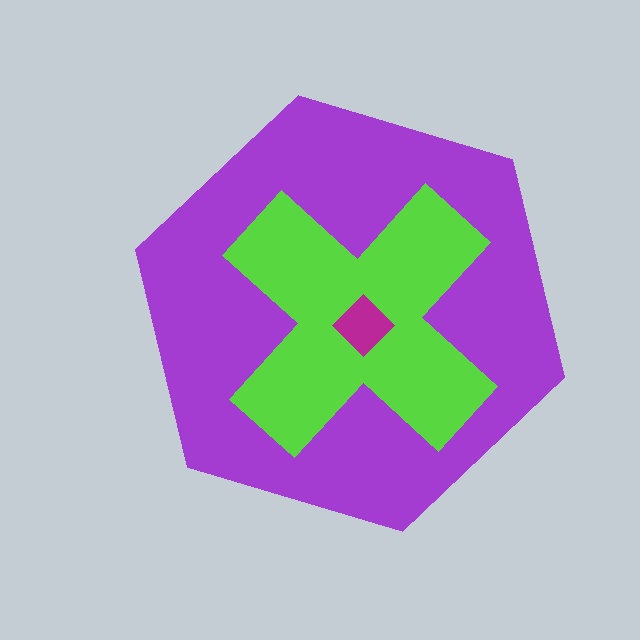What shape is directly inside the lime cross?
The magenta diamond.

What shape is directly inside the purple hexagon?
The lime cross.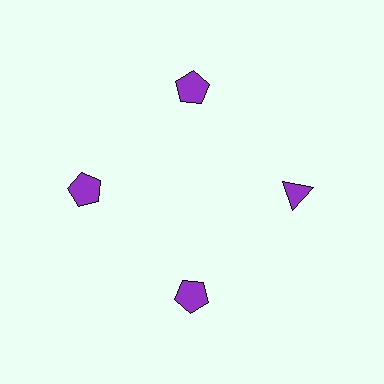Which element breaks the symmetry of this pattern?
The purple triangle at roughly the 3 o'clock position breaks the symmetry. All other shapes are purple pentagons.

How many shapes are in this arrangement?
There are 4 shapes arranged in a ring pattern.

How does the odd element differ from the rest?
It has a different shape: triangle instead of pentagon.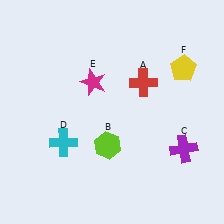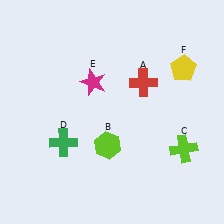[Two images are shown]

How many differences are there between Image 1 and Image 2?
There are 2 differences between the two images.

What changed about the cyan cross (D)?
In Image 1, D is cyan. In Image 2, it changed to green.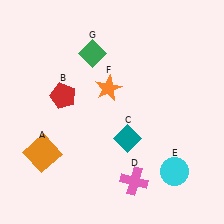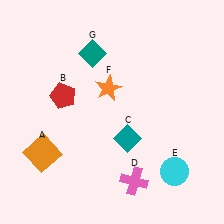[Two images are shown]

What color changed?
The diamond (G) changed from green in Image 1 to teal in Image 2.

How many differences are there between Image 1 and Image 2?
There is 1 difference between the two images.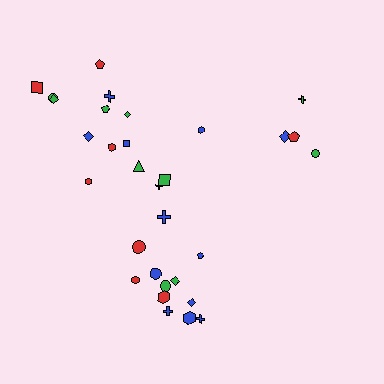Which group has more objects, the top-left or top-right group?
The top-left group.